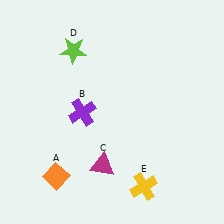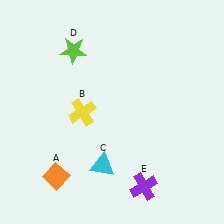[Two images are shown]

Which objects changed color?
B changed from purple to yellow. C changed from magenta to cyan. E changed from yellow to purple.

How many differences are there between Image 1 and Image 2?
There are 3 differences between the two images.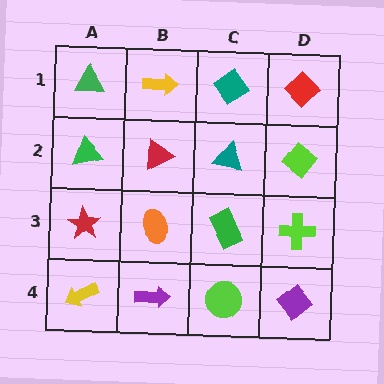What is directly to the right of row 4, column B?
A lime circle.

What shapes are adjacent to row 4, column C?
A green rectangle (row 3, column C), a purple arrow (row 4, column B), a purple diamond (row 4, column D).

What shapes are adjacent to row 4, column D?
A lime cross (row 3, column D), a lime circle (row 4, column C).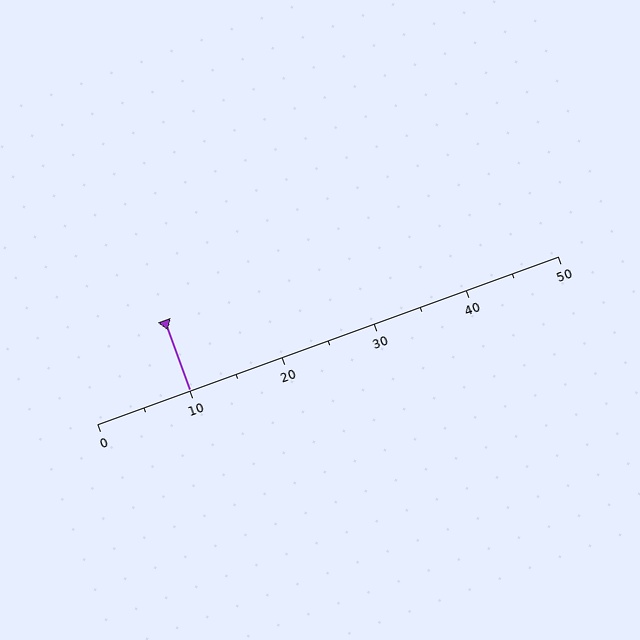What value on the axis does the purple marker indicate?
The marker indicates approximately 10.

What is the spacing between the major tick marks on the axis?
The major ticks are spaced 10 apart.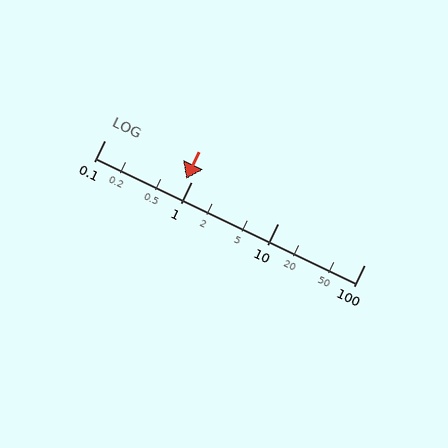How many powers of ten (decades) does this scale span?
The scale spans 3 decades, from 0.1 to 100.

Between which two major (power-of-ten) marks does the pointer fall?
The pointer is between 0.1 and 1.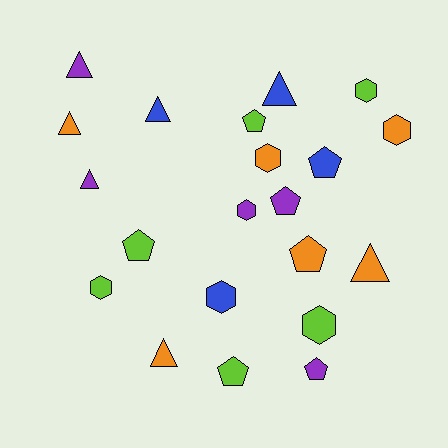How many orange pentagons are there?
There is 1 orange pentagon.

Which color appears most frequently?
Orange, with 6 objects.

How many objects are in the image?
There are 21 objects.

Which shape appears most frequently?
Triangle, with 7 objects.